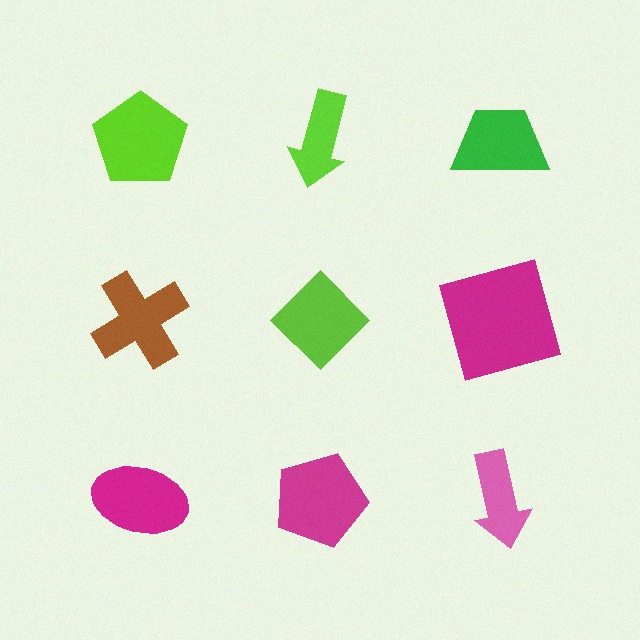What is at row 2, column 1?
A brown cross.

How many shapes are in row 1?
3 shapes.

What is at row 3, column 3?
A pink arrow.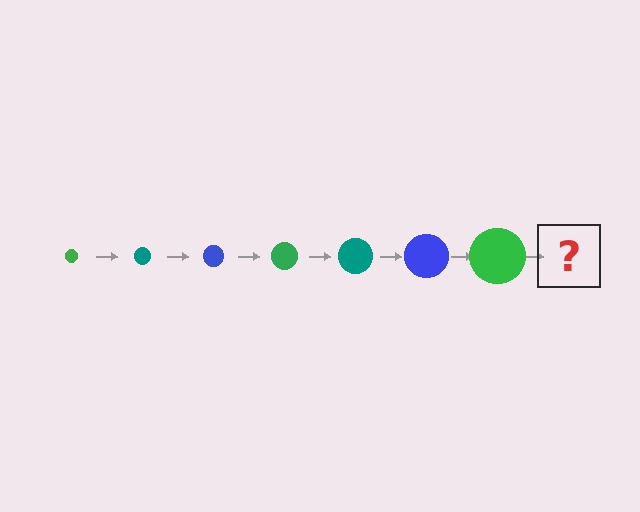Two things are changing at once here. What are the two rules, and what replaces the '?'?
The two rules are that the circle grows larger each step and the color cycles through green, teal, and blue. The '?' should be a teal circle, larger than the previous one.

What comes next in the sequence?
The next element should be a teal circle, larger than the previous one.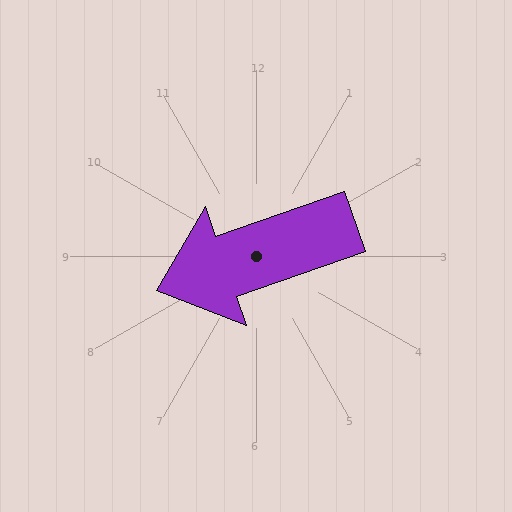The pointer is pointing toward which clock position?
Roughly 8 o'clock.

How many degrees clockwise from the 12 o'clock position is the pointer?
Approximately 251 degrees.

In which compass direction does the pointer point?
West.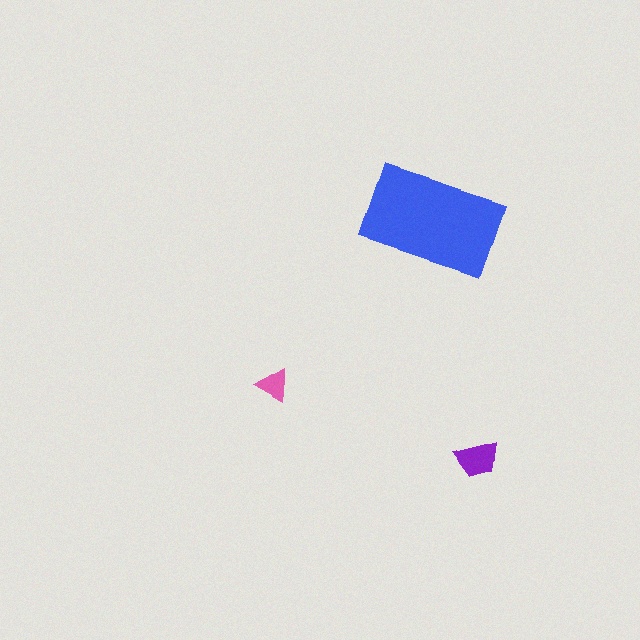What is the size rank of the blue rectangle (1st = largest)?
1st.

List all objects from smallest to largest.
The pink triangle, the purple trapezoid, the blue rectangle.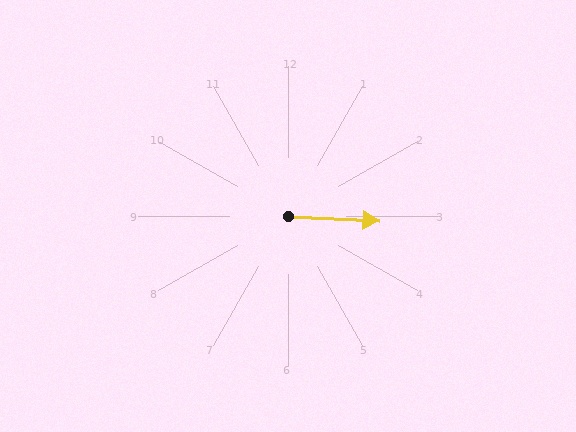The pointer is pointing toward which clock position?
Roughly 3 o'clock.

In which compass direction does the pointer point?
East.